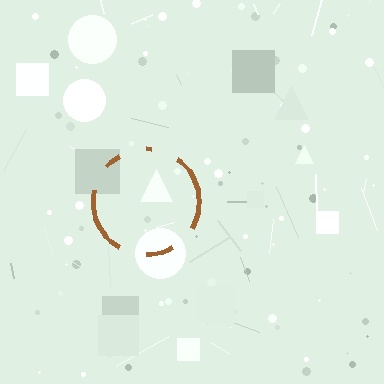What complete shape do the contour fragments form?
The contour fragments form a circle.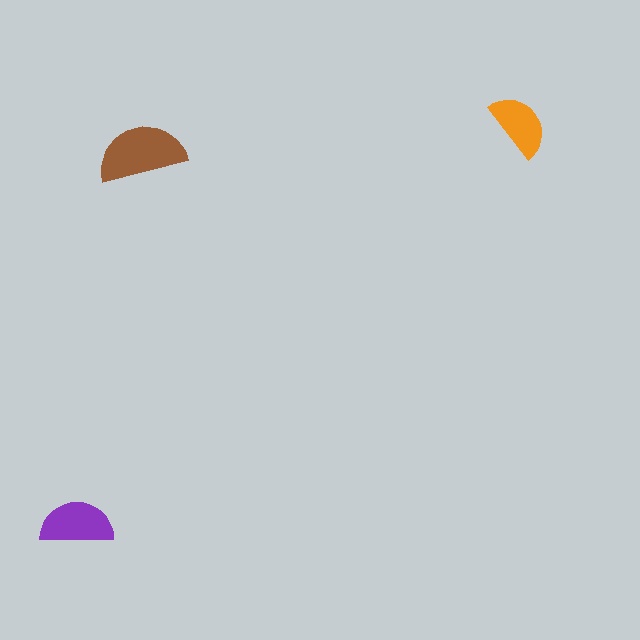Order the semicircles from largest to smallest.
the brown one, the purple one, the orange one.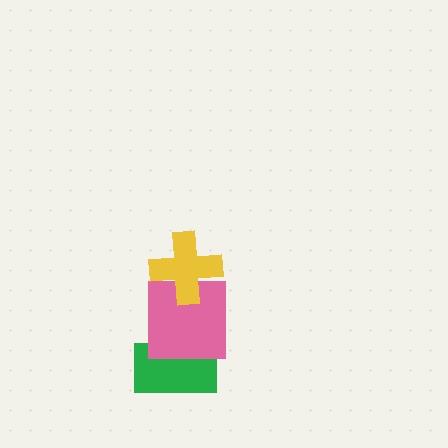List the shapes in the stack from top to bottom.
From top to bottom: the yellow cross, the pink square, the green rectangle.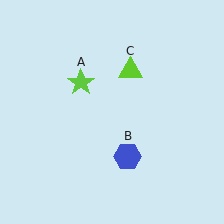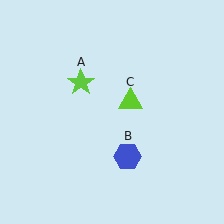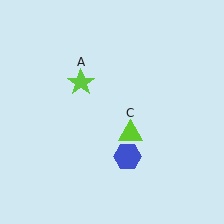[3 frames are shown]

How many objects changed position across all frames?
1 object changed position: lime triangle (object C).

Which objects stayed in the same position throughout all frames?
Lime star (object A) and blue hexagon (object B) remained stationary.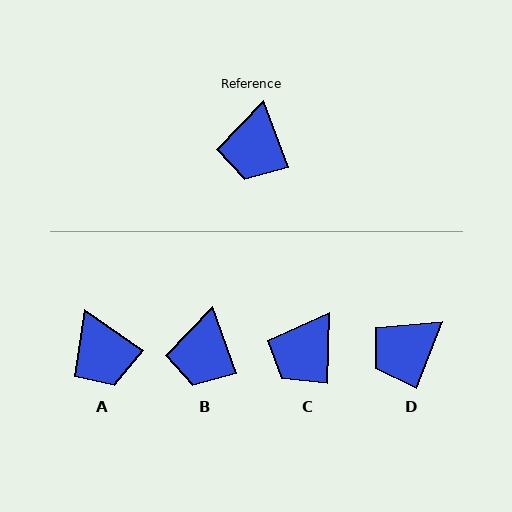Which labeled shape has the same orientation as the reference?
B.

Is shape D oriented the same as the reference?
No, it is off by about 41 degrees.